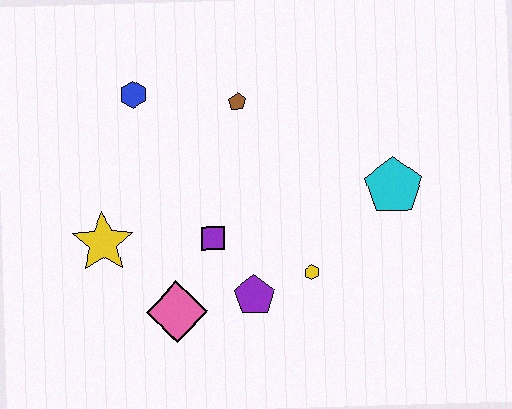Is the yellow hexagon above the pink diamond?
Yes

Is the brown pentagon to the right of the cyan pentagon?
No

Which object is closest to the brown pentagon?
The blue hexagon is closest to the brown pentagon.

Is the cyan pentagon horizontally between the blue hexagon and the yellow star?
No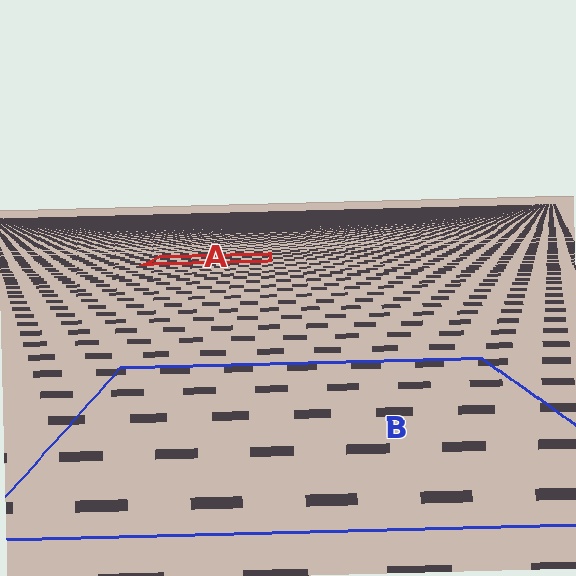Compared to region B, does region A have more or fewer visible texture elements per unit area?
Region A has more texture elements per unit area — they are packed more densely because it is farther away.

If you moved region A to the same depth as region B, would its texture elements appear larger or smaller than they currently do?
They would appear larger. At a closer depth, the same texture elements are projected at a bigger on-screen size.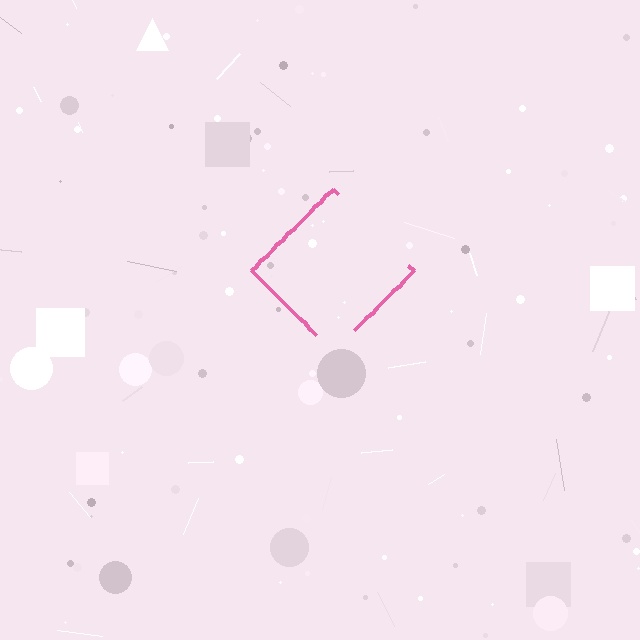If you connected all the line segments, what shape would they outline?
They would outline a diamond.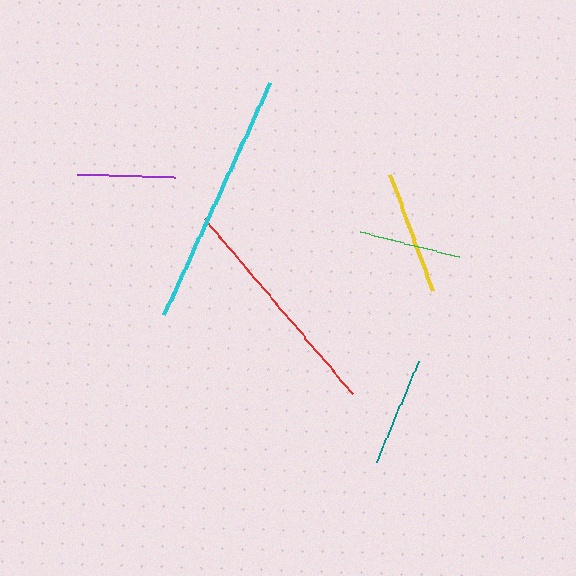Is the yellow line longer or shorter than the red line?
The red line is longer than the yellow line.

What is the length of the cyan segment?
The cyan segment is approximately 255 pixels long.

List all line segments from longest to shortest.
From longest to shortest: cyan, red, yellow, teal, green, purple.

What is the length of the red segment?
The red segment is approximately 229 pixels long.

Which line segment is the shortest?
The purple line is the shortest at approximately 98 pixels.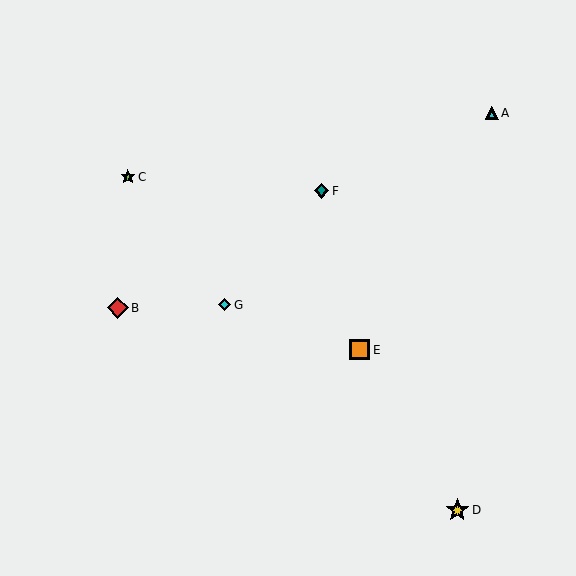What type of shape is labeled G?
Shape G is a cyan diamond.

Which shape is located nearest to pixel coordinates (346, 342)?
The orange square (labeled E) at (360, 350) is nearest to that location.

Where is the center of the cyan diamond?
The center of the cyan diamond is at (224, 305).